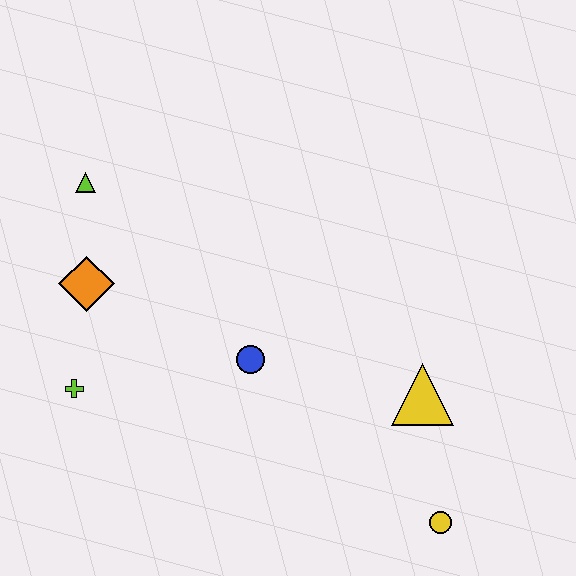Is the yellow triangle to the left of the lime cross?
No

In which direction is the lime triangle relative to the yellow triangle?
The lime triangle is to the left of the yellow triangle.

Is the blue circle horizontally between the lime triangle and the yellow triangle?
Yes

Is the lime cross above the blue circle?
No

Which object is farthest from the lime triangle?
The yellow circle is farthest from the lime triangle.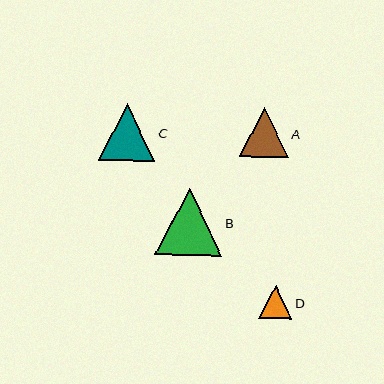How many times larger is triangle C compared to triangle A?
Triangle C is approximately 1.2 times the size of triangle A.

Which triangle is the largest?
Triangle B is the largest with a size of approximately 67 pixels.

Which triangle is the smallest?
Triangle D is the smallest with a size of approximately 34 pixels.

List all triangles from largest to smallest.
From largest to smallest: B, C, A, D.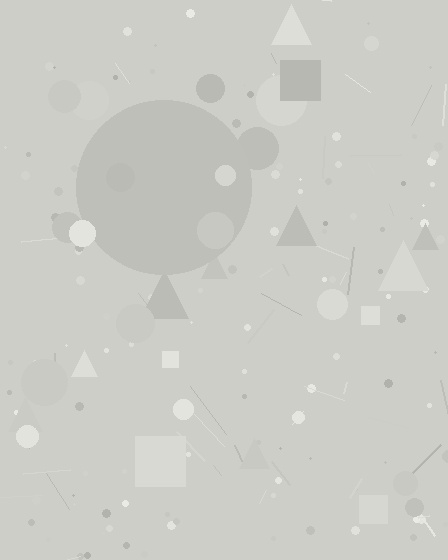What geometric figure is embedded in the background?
A circle is embedded in the background.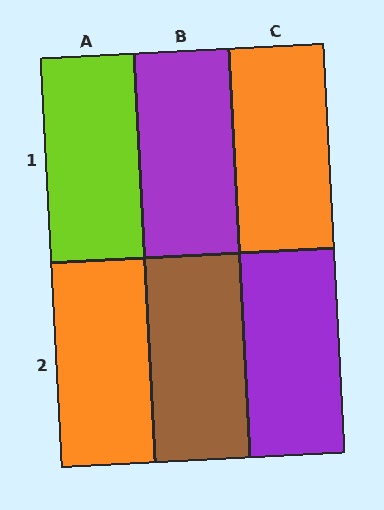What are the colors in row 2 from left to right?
Orange, brown, purple.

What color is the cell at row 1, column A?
Lime.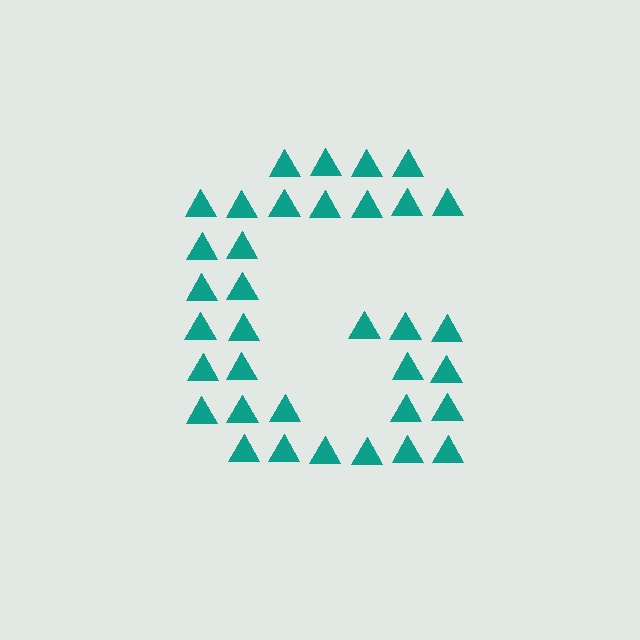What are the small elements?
The small elements are triangles.